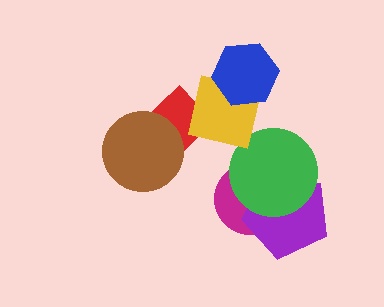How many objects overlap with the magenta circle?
2 objects overlap with the magenta circle.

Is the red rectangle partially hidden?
Yes, it is partially covered by another shape.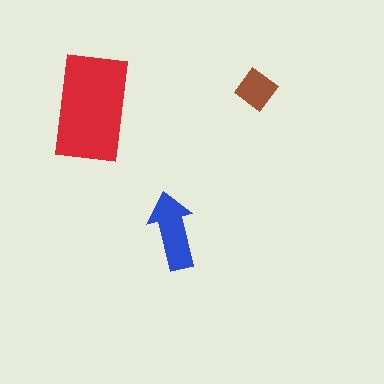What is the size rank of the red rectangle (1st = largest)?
1st.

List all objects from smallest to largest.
The brown diamond, the blue arrow, the red rectangle.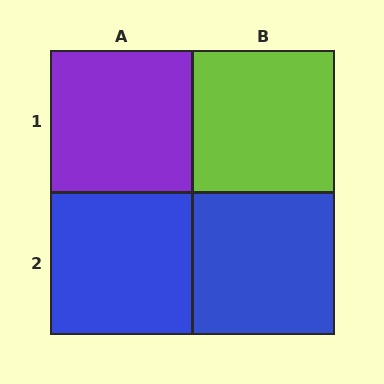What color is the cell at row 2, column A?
Blue.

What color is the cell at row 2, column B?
Blue.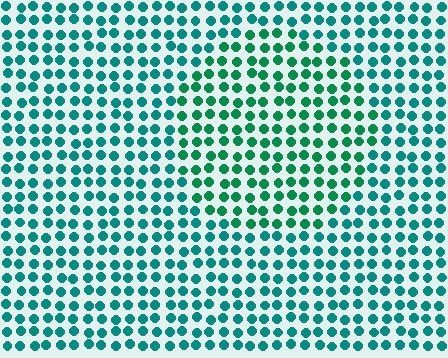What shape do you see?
I see a circle.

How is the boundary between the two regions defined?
The boundary is defined purely by a slight shift in hue (about 23 degrees). Spacing, size, and orientation are identical on both sides.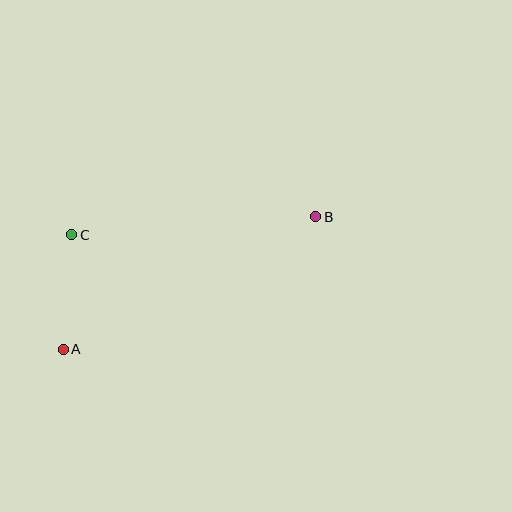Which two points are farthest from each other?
Points A and B are farthest from each other.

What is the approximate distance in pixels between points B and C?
The distance between B and C is approximately 244 pixels.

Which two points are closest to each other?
Points A and C are closest to each other.